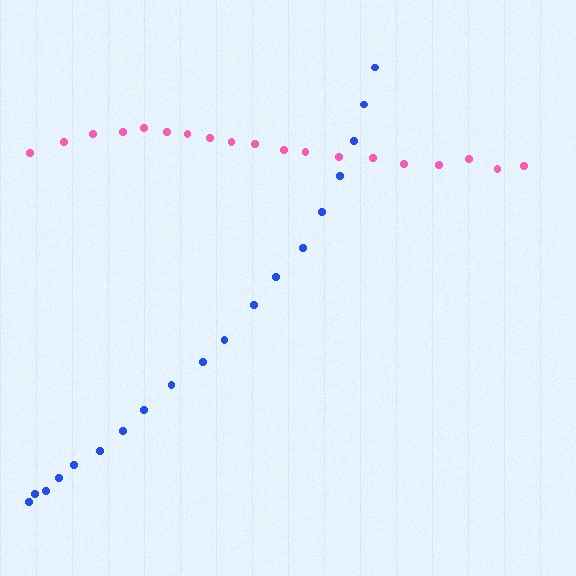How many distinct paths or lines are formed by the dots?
There are 2 distinct paths.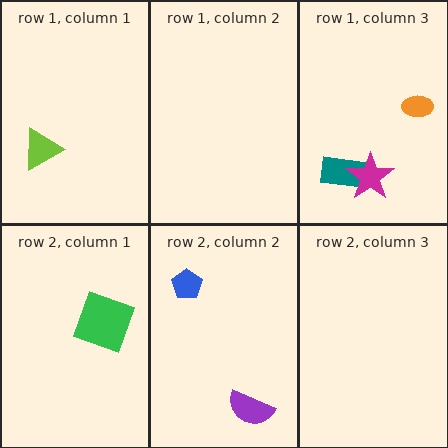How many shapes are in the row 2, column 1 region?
1.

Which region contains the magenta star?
The row 1, column 3 region.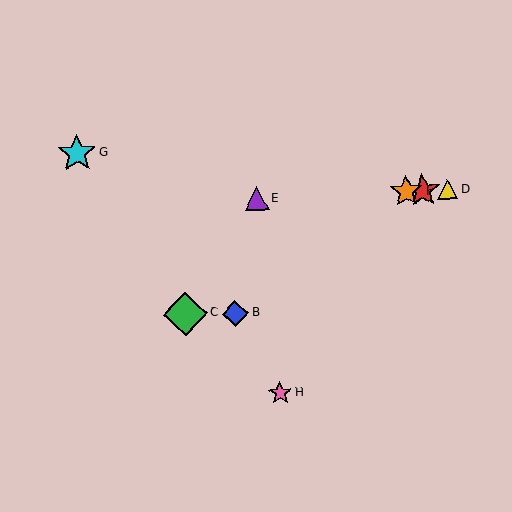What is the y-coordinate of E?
Object E is at y≈199.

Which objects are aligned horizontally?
Objects A, D, E, F are aligned horizontally.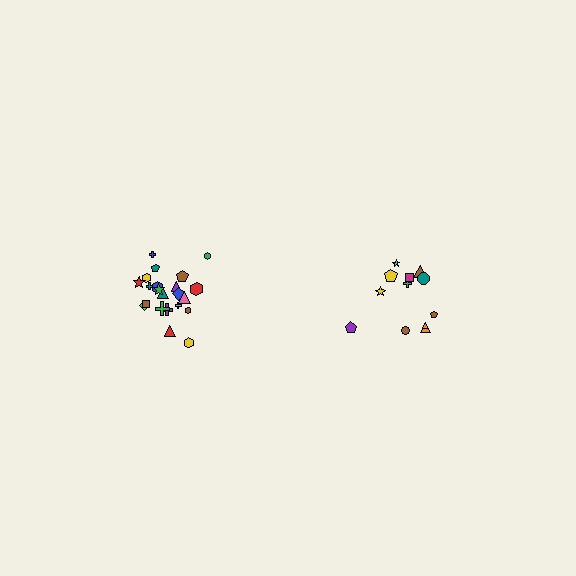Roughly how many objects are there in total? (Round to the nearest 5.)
Roughly 35 objects in total.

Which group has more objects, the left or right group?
The left group.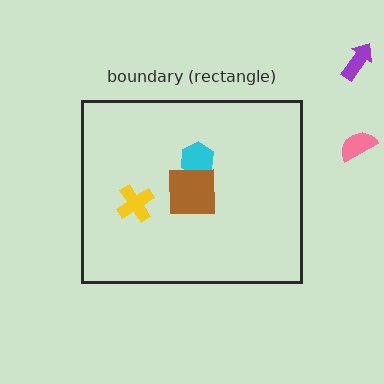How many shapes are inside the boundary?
3 inside, 2 outside.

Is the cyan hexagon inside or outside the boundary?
Inside.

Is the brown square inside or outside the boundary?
Inside.